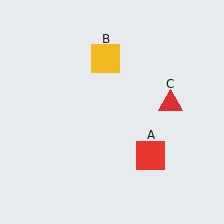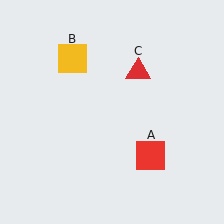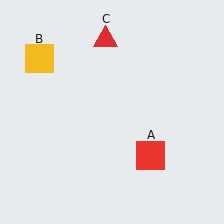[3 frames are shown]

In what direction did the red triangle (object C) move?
The red triangle (object C) moved up and to the left.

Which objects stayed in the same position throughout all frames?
Red square (object A) remained stationary.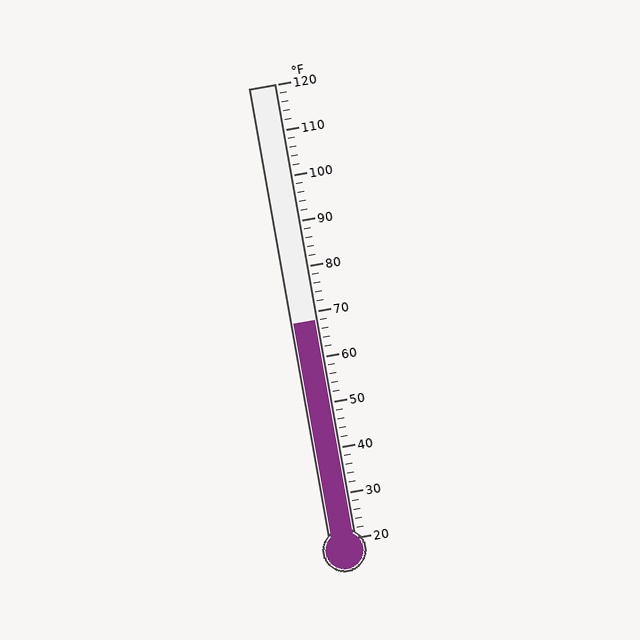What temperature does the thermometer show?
The thermometer shows approximately 68°F.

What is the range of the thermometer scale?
The thermometer scale ranges from 20°F to 120°F.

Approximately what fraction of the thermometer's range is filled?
The thermometer is filled to approximately 50% of its range.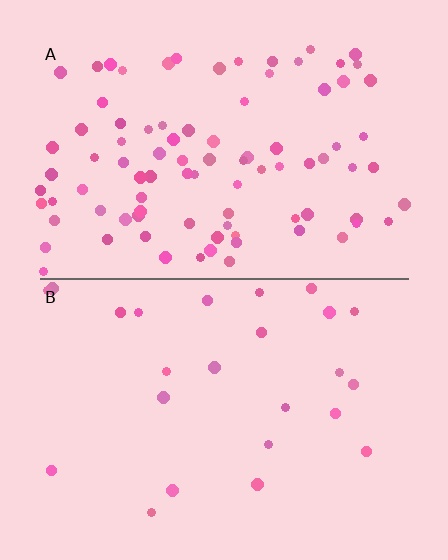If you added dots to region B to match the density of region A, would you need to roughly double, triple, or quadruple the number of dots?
Approximately quadruple.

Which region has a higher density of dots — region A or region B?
A (the top).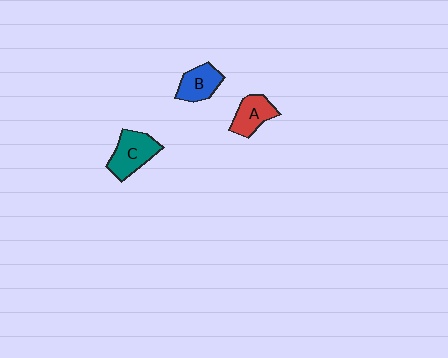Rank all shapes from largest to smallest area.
From largest to smallest: C (teal), A (red), B (blue).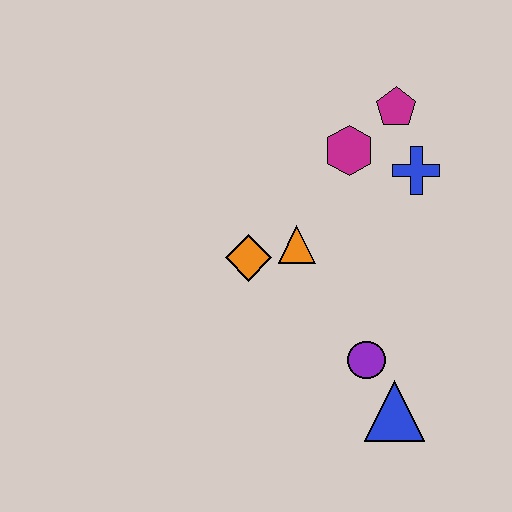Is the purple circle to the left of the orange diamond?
No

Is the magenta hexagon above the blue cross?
Yes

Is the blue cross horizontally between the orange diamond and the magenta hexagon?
No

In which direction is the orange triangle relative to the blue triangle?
The orange triangle is above the blue triangle.